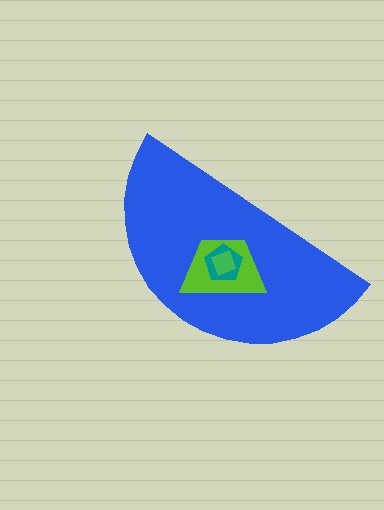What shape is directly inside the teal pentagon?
The green diamond.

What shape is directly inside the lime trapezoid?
The teal pentagon.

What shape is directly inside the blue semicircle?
The lime trapezoid.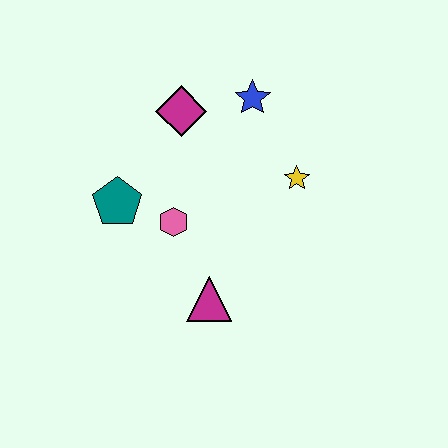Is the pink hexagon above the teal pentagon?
No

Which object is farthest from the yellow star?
The teal pentagon is farthest from the yellow star.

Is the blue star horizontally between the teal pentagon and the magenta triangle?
No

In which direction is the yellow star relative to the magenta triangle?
The yellow star is above the magenta triangle.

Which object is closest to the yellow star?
The blue star is closest to the yellow star.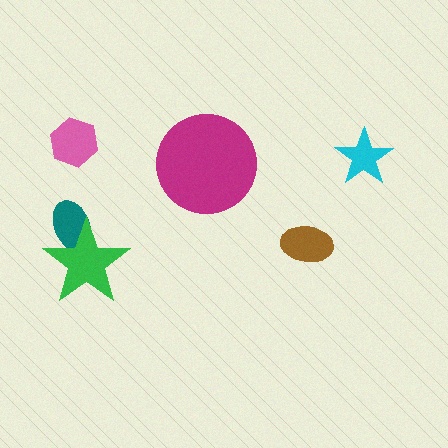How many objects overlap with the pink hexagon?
0 objects overlap with the pink hexagon.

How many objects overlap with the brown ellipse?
0 objects overlap with the brown ellipse.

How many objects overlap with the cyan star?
0 objects overlap with the cyan star.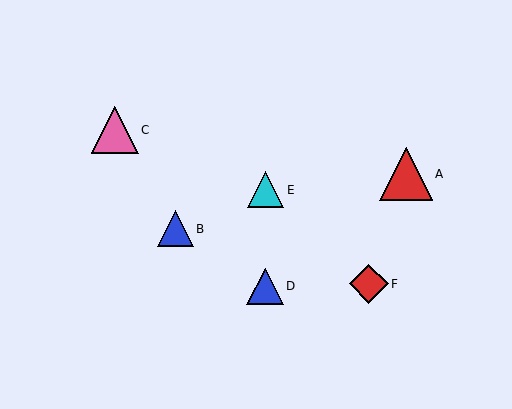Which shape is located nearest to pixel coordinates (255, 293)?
The blue triangle (labeled D) at (265, 286) is nearest to that location.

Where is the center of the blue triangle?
The center of the blue triangle is at (265, 286).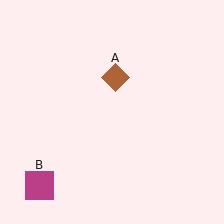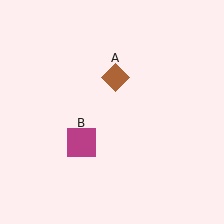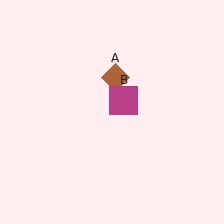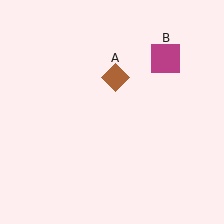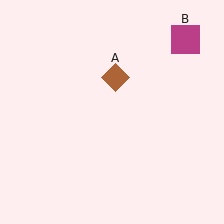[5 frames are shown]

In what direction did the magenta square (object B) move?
The magenta square (object B) moved up and to the right.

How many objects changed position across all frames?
1 object changed position: magenta square (object B).